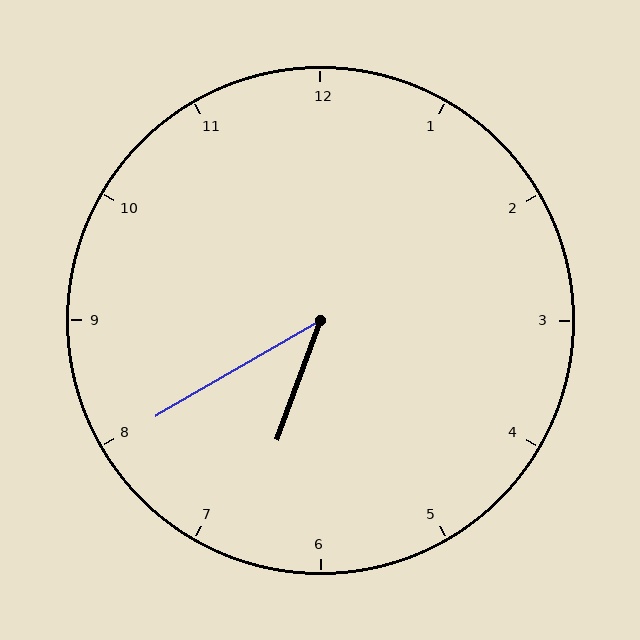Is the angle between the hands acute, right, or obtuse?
It is acute.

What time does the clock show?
6:40.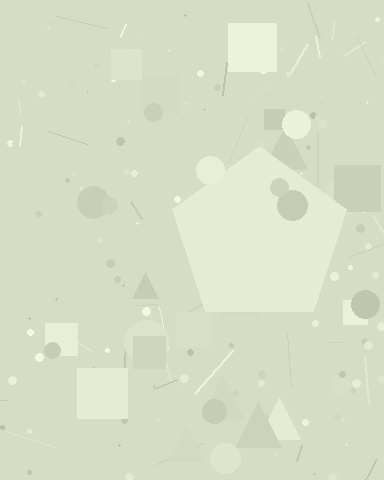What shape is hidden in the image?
A pentagon is hidden in the image.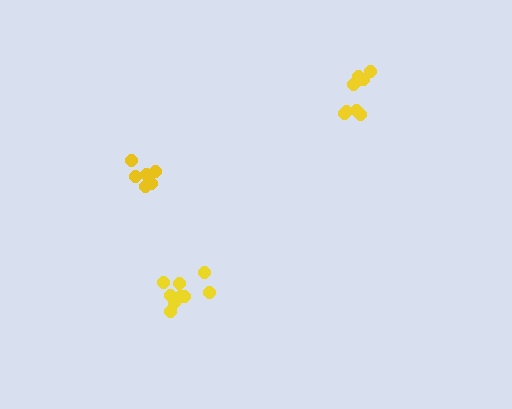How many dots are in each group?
Group 1: 8 dots, Group 2: 6 dots, Group 3: 9 dots (23 total).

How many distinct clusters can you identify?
There are 3 distinct clusters.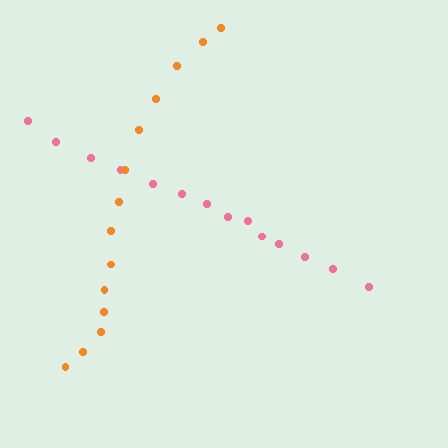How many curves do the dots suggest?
There are 2 distinct paths.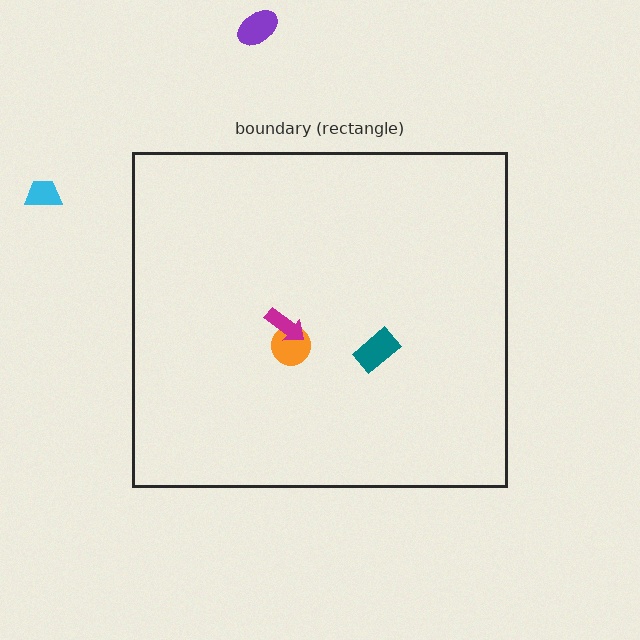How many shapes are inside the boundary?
3 inside, 2 outside.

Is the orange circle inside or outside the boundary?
Inside.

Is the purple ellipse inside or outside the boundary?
Outside.